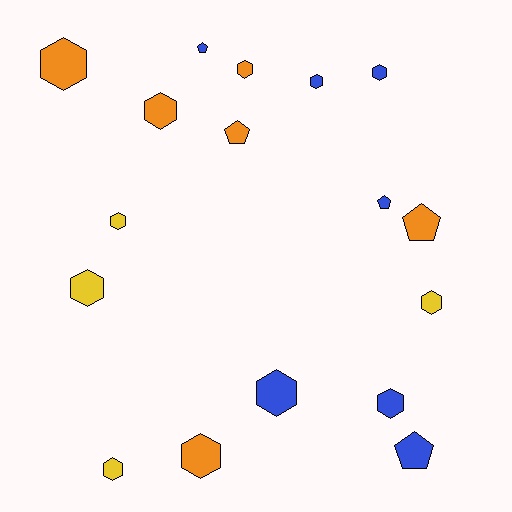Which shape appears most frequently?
Hexagon, with 12 objects.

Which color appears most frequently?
Blue, with 7 objects.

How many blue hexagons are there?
There are 4 blue hexagons.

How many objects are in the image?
There are 17 objects.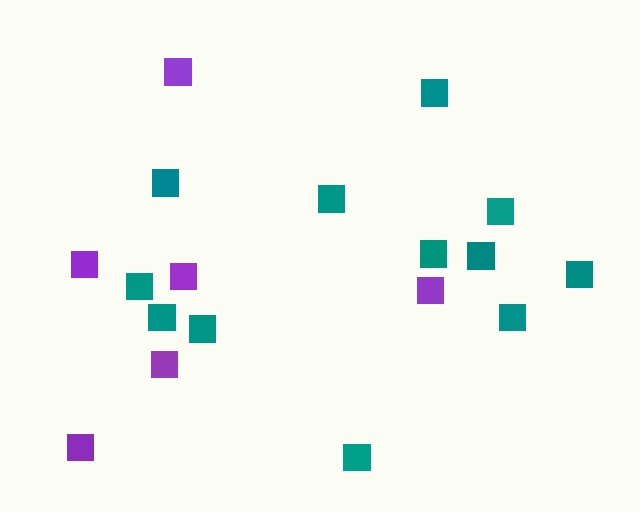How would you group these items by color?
There are 2 groups: one group of purple squares (6) and one group of teal squares (12).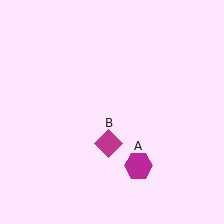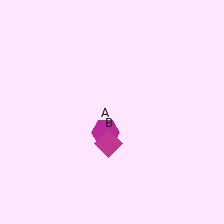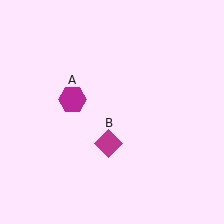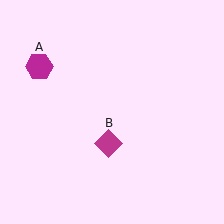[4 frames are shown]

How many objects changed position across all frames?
1 object changed position: magenta hexagon (object A).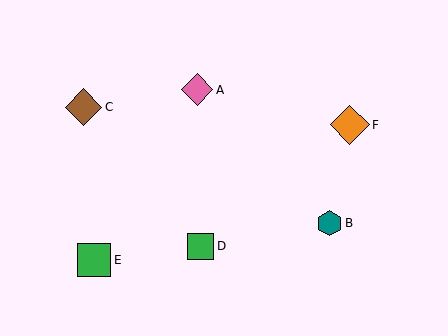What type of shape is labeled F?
Shape F is an orange diamond.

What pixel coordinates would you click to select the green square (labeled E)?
Click at (94, 260) to select the green square E.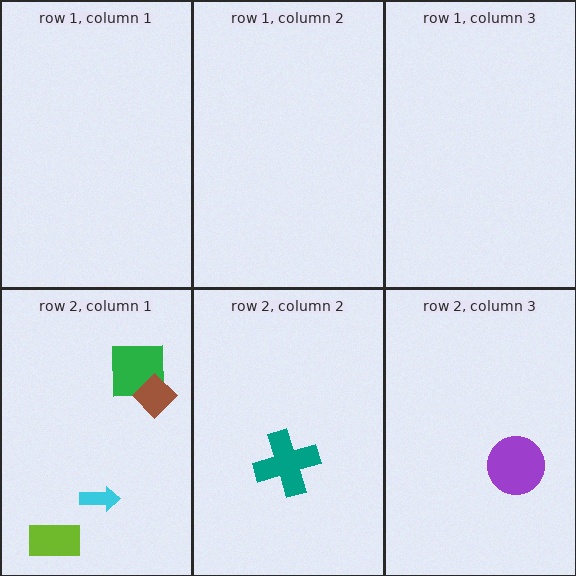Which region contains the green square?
The row 2, column 1 region.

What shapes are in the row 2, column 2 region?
The teal cross.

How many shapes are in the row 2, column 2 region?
1.